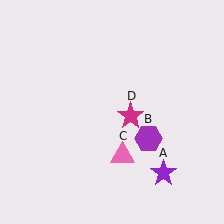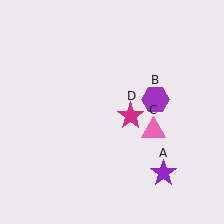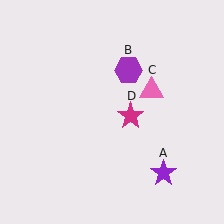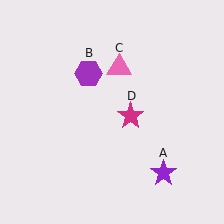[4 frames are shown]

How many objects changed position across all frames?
2 objects changed position: purple hexagon (object B), pink triangle (object C).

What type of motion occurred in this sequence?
The purple hexagon (object B), pink triangle (object C) rotated counterclockwise around the center of the scene.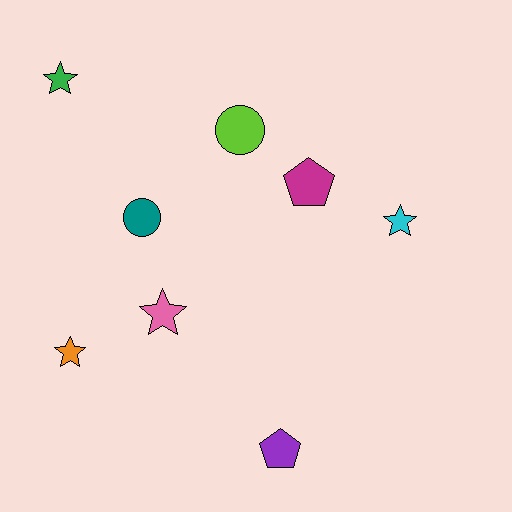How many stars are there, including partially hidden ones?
There are 4 stars.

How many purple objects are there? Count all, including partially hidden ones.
There is 1 purple object.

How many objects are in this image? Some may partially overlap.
There are 8 objects.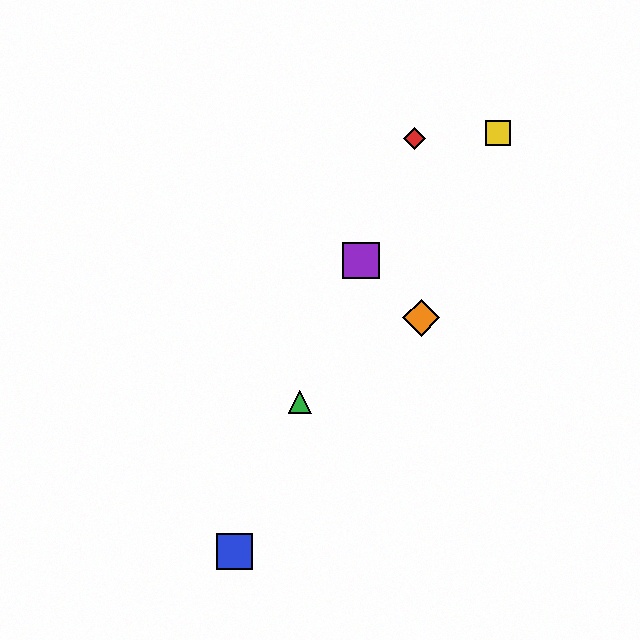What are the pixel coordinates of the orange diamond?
The orange diamond is at (421, 318).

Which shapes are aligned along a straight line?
The red diamond, the blue square, the green triangle, the purple square are aligned along a straight line.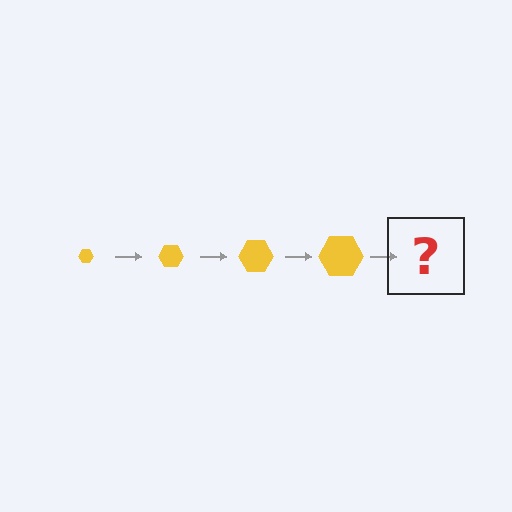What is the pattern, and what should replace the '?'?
The pattern is that the hexagon gets progressively larger each step. The '?' should be a yellow hexagon, larger than the previous one.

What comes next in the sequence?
The next element should be a yellow hexagon, larger than the previous one.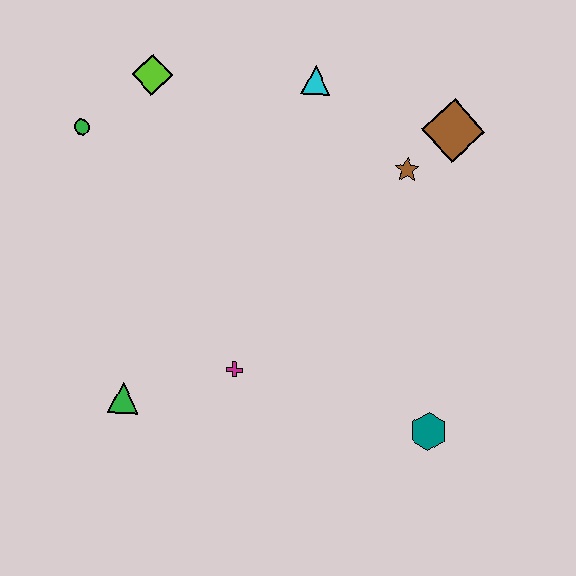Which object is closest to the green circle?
The lime diamond is closest to the green circle.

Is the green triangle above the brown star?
No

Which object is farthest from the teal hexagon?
The green circle is farthest from the teal hexagon.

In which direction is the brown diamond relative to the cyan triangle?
The brown diamond is to the right of the cyan triangle.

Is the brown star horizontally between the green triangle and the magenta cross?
No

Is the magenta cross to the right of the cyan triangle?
No